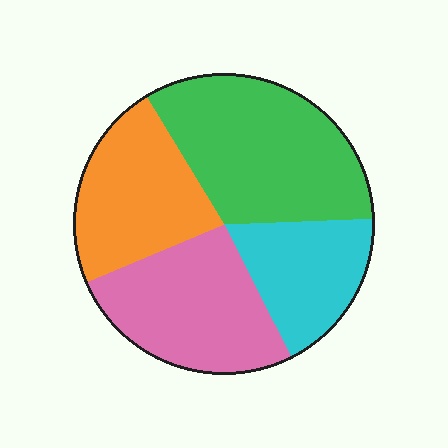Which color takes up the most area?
Green, at roughly 35%.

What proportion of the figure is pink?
Pink takes up about one quarter (1/4) of the figure.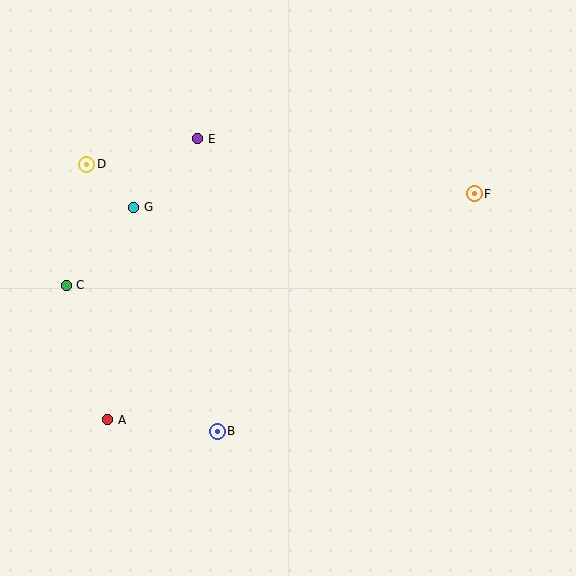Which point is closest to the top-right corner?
Point F is closest to the top-right corner.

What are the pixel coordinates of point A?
Point A is at (108, 420).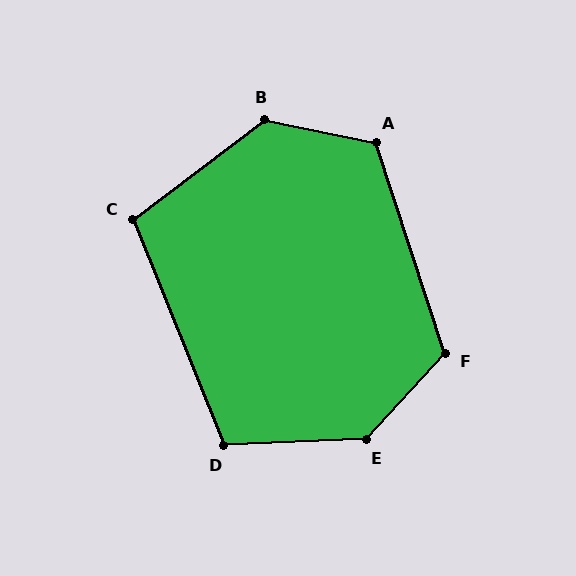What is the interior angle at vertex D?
Approximately 109 degrees (obtuse).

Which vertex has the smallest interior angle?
C, at approximately 105 degrees.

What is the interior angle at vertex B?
Approximately 131 degrees (obtuse).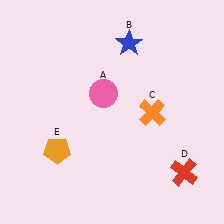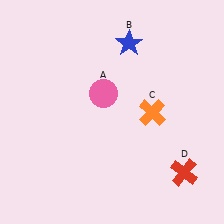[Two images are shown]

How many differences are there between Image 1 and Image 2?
There is 1 difference between the two images.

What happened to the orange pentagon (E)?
The orange pentagon (E) was removed in Image 2. It was in the bottom-left area of Image 1.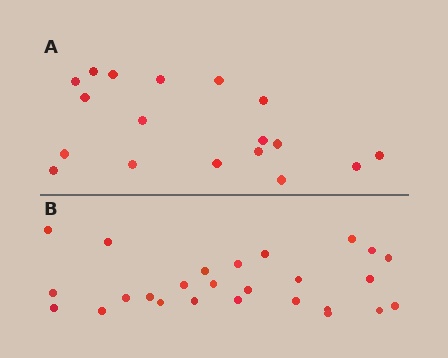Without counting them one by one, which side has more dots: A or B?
Region B (the bottom region) has more dots.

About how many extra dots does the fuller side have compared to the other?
Region B has roughly 8 or so more dots than region A.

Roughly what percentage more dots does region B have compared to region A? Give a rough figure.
About 45% more.